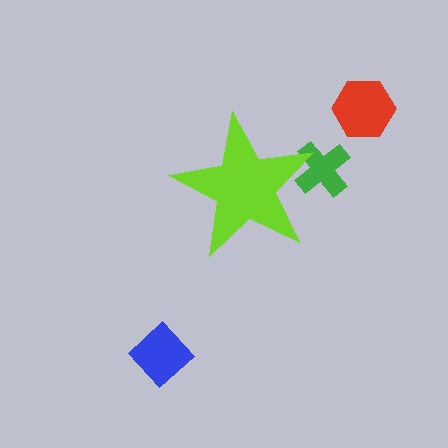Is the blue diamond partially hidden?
No, the blue diamond is fully visible.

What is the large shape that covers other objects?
A lime star.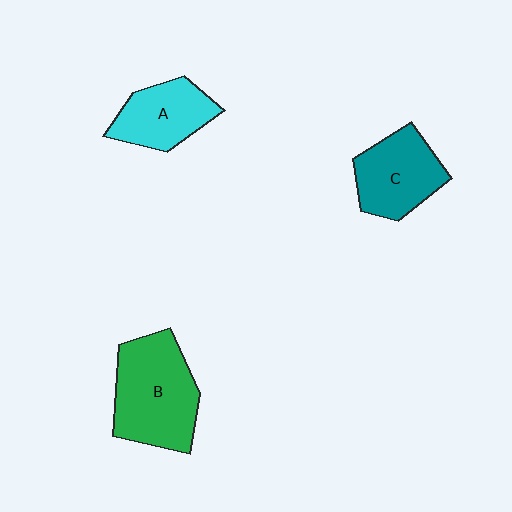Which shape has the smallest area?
Shape A (cyan).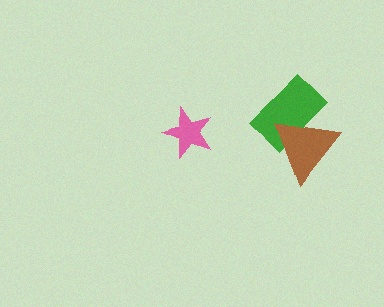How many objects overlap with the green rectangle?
1 object overlaps with the green rectangle.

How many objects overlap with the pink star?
0 objects overlap with the pink star.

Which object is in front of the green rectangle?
The brown triangle is in front of the green rectangle.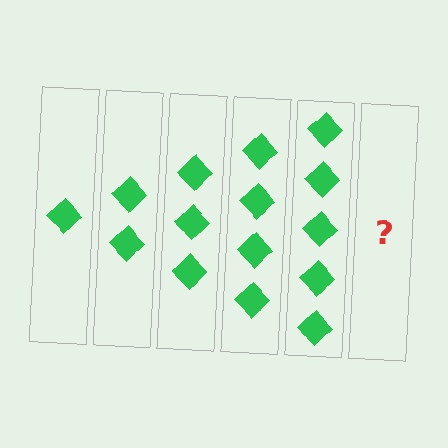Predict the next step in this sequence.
The next step is 6 diamonds.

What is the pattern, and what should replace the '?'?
The pattern is that each step adds one more diamond. The '?' should be 6 diamonds.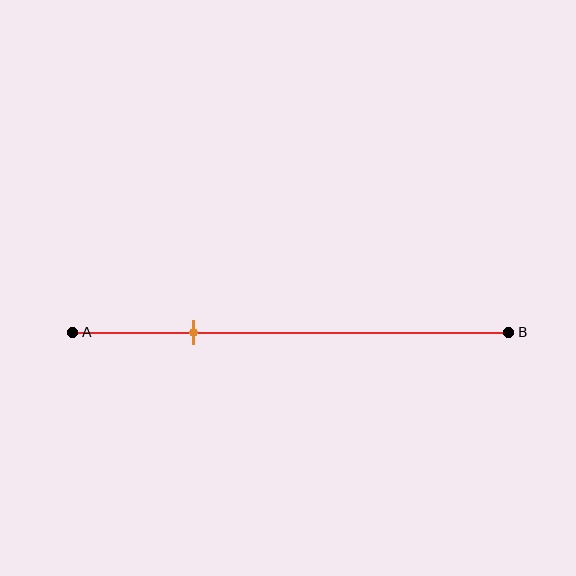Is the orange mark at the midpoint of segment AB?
No, the mark is at about 30% from A, not at the 50% midpoint.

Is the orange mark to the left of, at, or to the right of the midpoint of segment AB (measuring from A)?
The orange mark is to the left of the midpoint of segment AB.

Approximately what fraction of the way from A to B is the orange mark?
The orange mark is approximately 30% of the way from A to B.